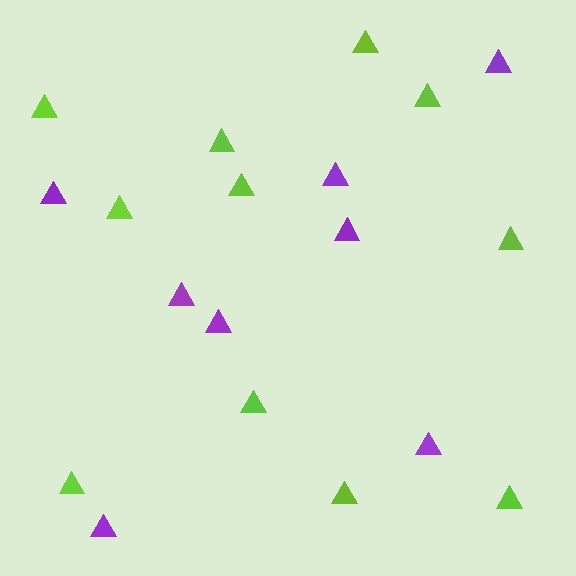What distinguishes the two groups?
There are 2 groups: one group of purple triangles (8) and one group of lime triangles (11).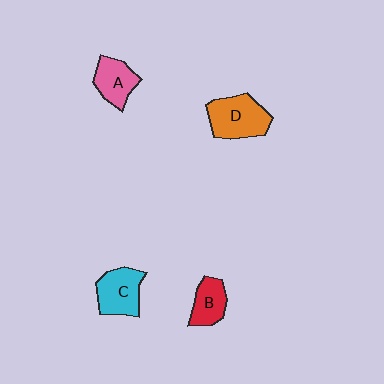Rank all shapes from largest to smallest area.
From largest to smallest: D (orange), C (cyan), A (pink), B (red).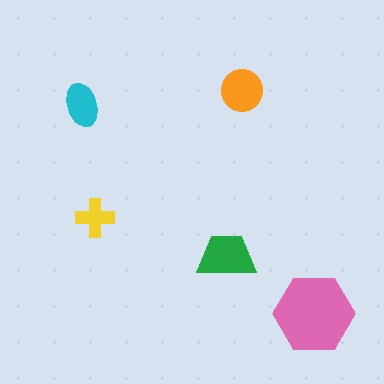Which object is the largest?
The pink hexagon.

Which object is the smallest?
The yellow cross.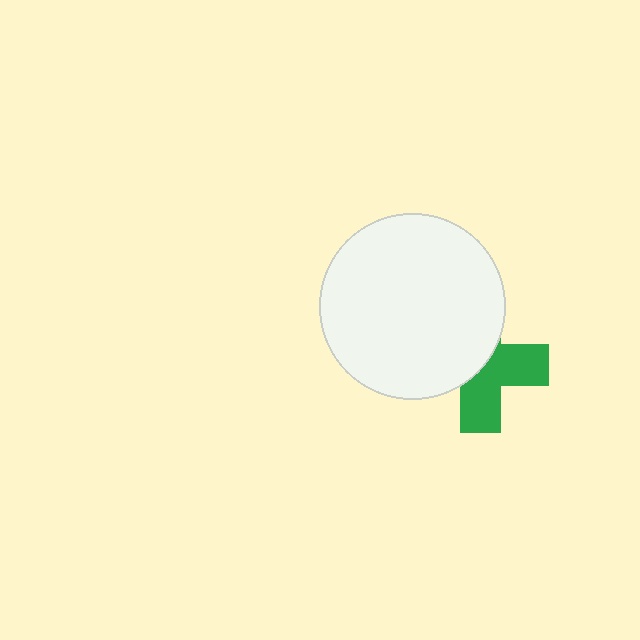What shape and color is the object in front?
The object in front is a white circle.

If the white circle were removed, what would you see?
You would see the complete green cross.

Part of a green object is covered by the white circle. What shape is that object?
It is a cross.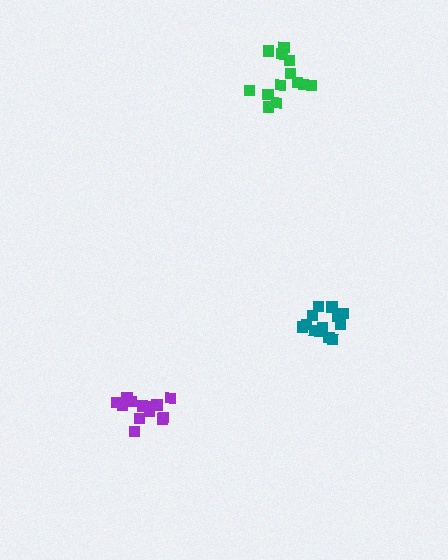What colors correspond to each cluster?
The clusters are colored: teal, purple, green.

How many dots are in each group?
Group 1: 15 dots, Group 2: 13 dots, Group 3: 13 dots (41 total).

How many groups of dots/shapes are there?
There are 3 groups.